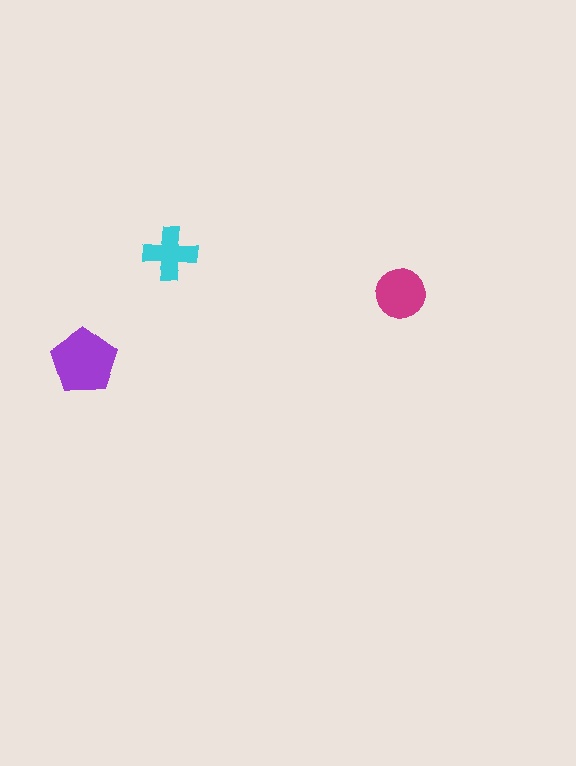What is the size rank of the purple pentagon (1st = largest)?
1st.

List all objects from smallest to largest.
The cyan cross, the magenta circle, the purple pentagon.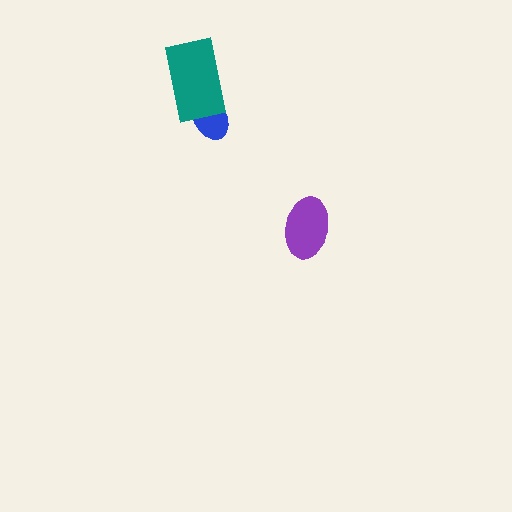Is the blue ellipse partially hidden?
Yes, it is partially covered by another shape.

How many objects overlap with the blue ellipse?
1 object overlaps with the blue ellipse.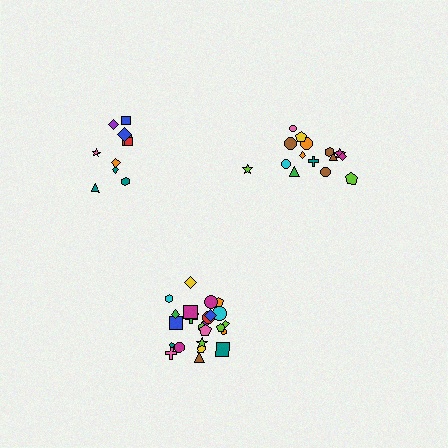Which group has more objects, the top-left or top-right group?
The top-right group.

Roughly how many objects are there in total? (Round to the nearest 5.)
Roughly 50 objects in total.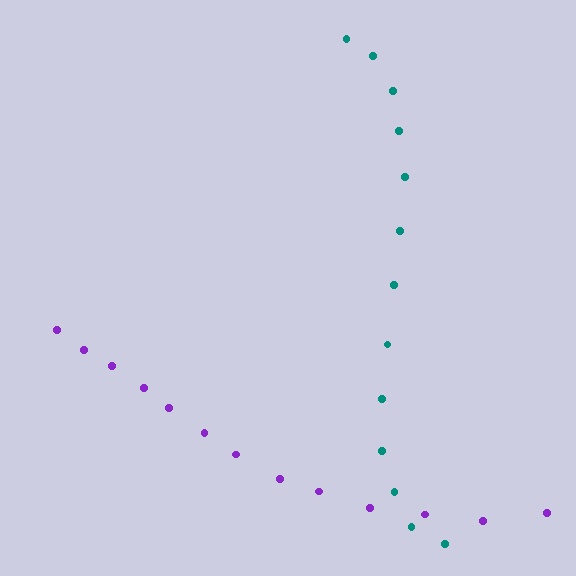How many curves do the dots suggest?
There are 2 distinct paths.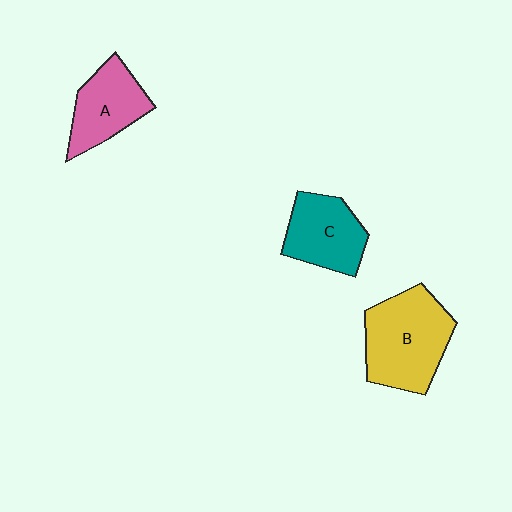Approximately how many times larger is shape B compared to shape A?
Approximately 1.5 times.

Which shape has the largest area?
Shape B (yellow).